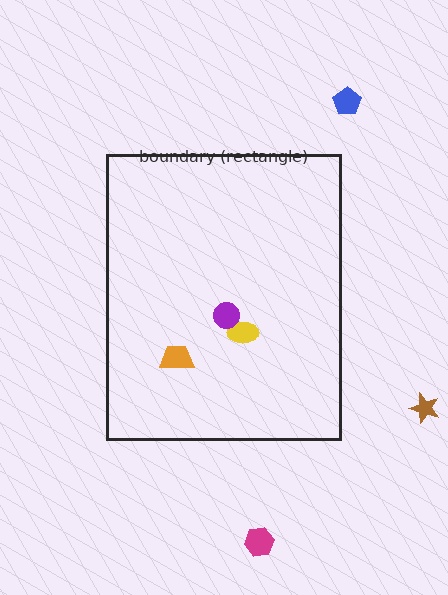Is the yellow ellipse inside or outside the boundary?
Inside.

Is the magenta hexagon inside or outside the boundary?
Outside.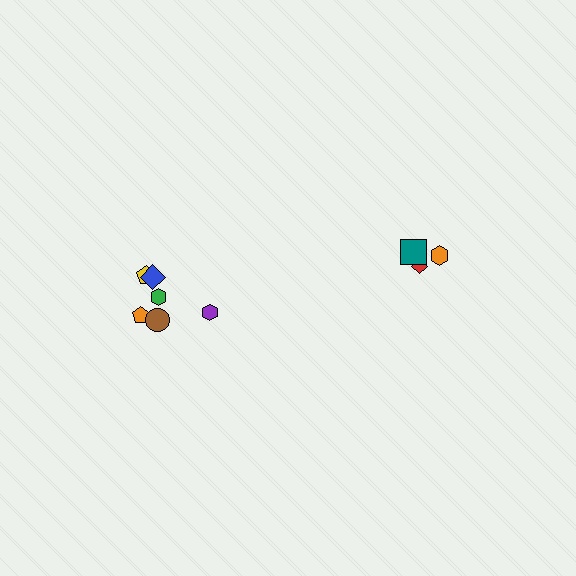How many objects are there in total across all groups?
There are 9 objects.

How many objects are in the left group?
There are 6 objects.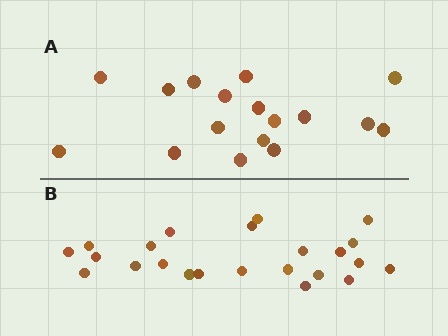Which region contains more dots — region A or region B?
Region B (the bottom region) has more dots.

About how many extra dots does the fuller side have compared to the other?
Region B has about 6 more dots than region A.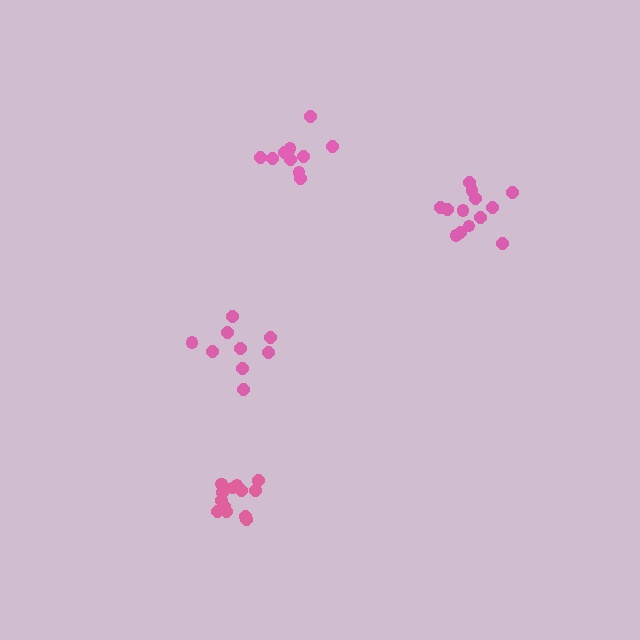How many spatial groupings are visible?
There are 4 spatial groupings.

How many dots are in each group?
Group 1: 13 dots, Group 2: 10 dots, Group 3: 9 dots, Group 4: 13 dots (45 total).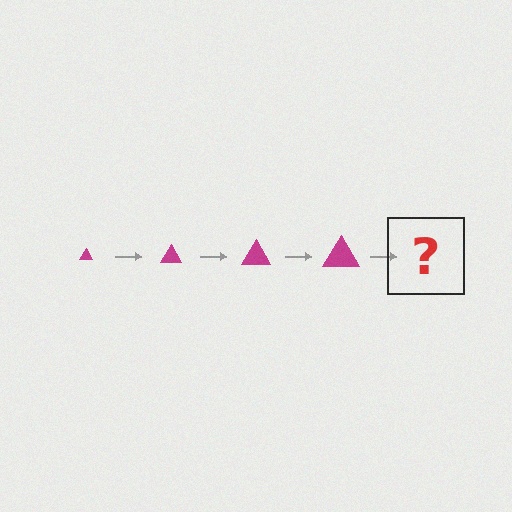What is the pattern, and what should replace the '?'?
The pattern is that the triangle gets progressively larger each step. The '?' should be a magenta triangle, larger than the previous one.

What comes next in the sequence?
The next element should be a magenta triangle, larger than the previous one.